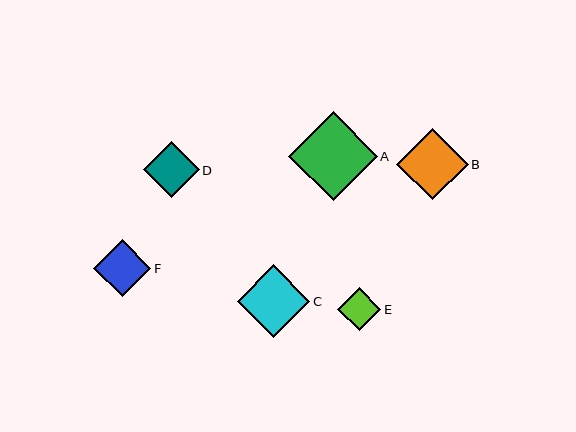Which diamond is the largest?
Diamond A is the largest with a size of approximately 89 pixels.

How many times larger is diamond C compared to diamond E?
Diamond C is approximately 1.7 times the size of diamond E.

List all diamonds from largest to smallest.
From largest to smallest: A, C, B, F, D, E.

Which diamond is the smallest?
Diamond E is the smallest with a size of approximately 43 pixels.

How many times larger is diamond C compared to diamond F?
Diamond C is approximately 1.3 times the size of diamond F.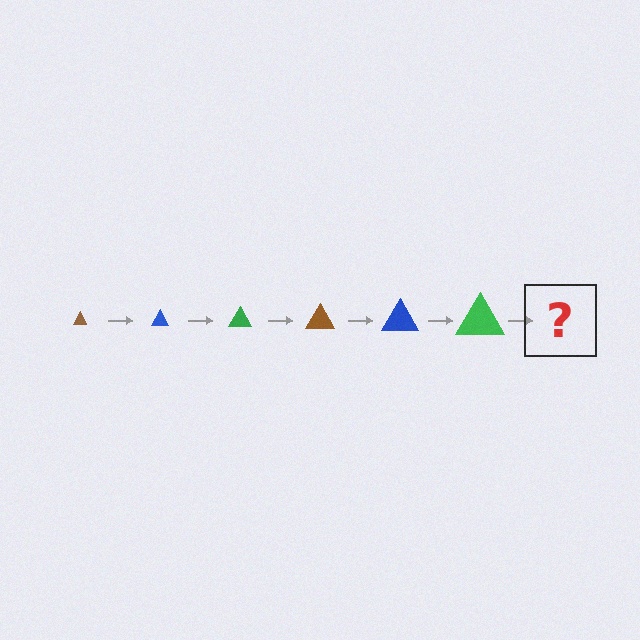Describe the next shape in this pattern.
It should be a brown triangle, larger than the previous one.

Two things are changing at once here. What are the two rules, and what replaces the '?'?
The two rules are that the triangle grows larger each step and the color cycles through brown, blue, and green. The '?' should be a brown triangle, larger than the previous one.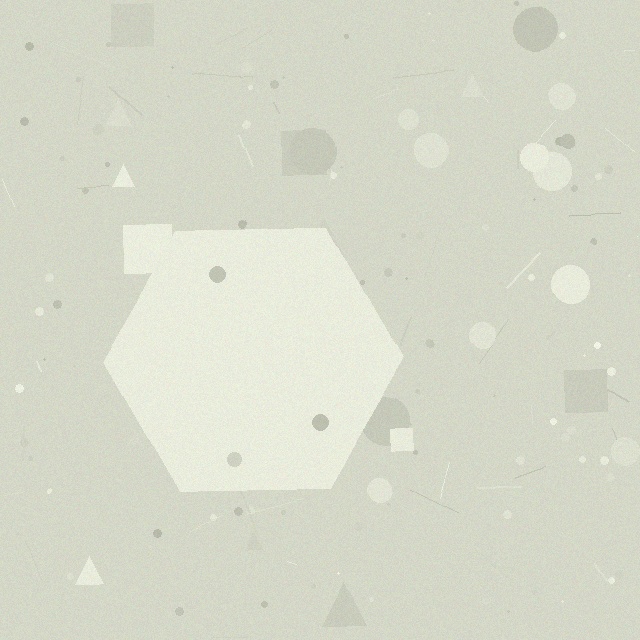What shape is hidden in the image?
A hexagon is hidden in the image.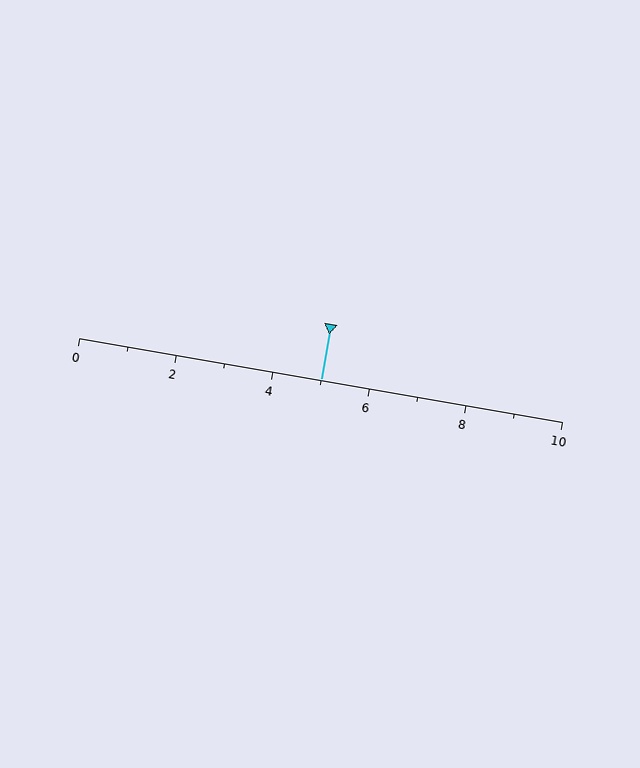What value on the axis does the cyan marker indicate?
The marker indicates approximately 5.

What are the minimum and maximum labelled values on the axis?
The axis runs from 0 to 10.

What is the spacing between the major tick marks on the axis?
The major ticks are spaced 2 apart.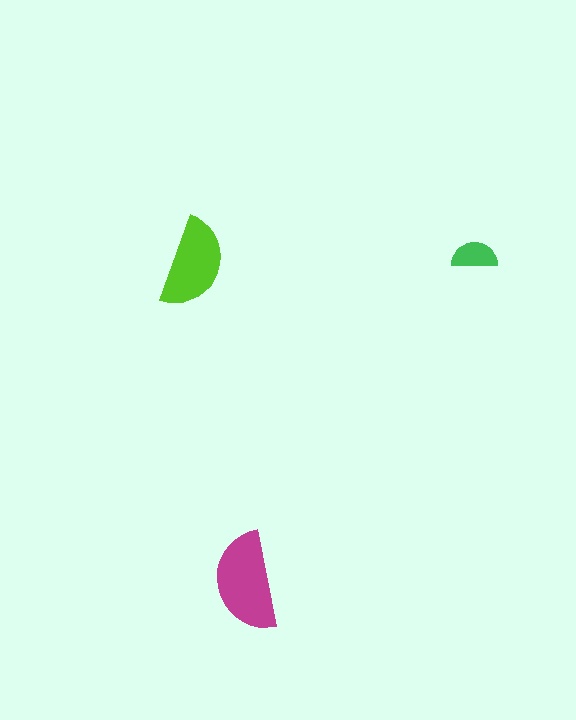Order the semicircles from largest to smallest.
the magenta one, the lime one, the green one.